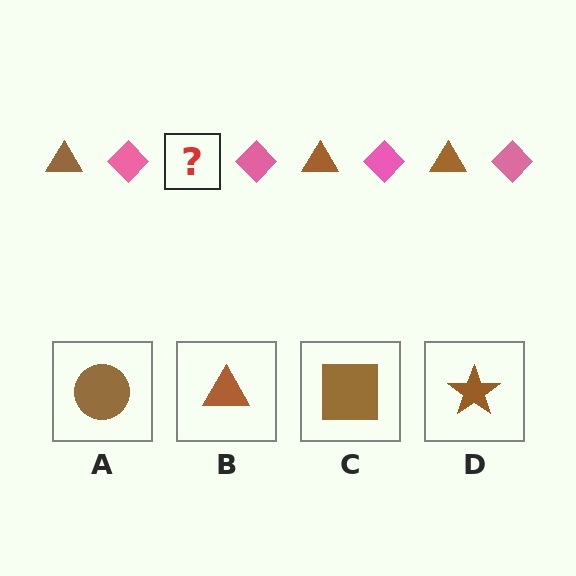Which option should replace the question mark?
Option B.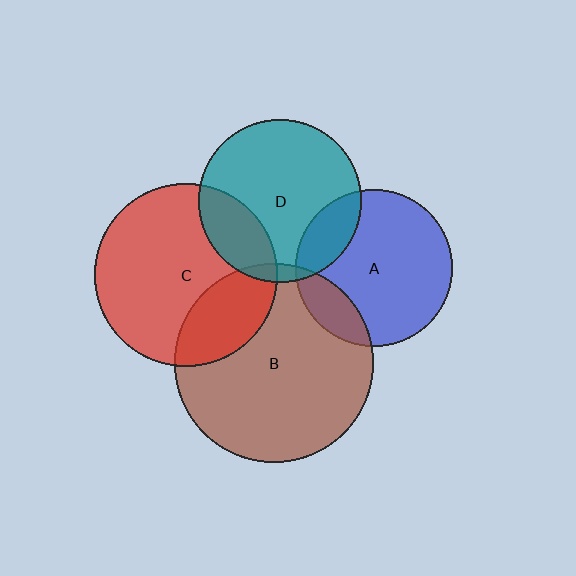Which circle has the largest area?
Circle B (brown).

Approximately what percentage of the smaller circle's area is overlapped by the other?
Approximately 20%.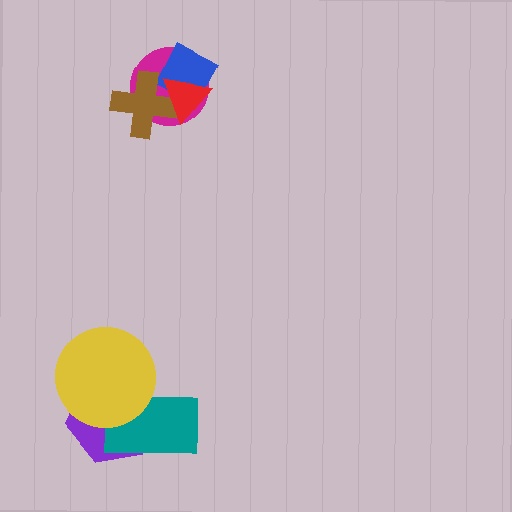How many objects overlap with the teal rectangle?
2 objects overlap with the teal rectangle.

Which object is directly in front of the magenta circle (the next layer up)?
The blue diamond is directly in front of the magenta circle.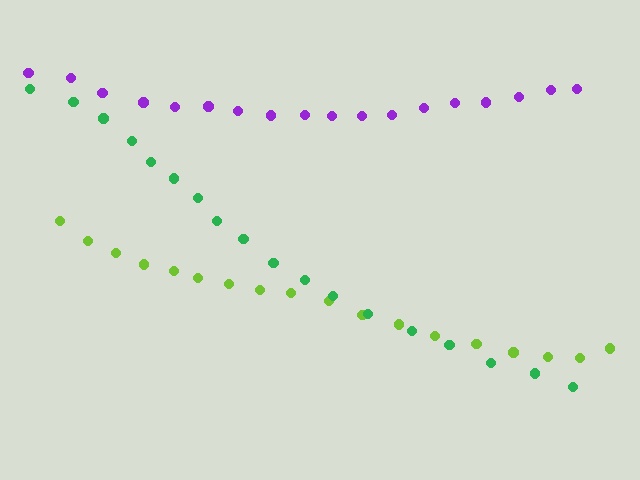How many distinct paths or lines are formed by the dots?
There are 3 distinct paths.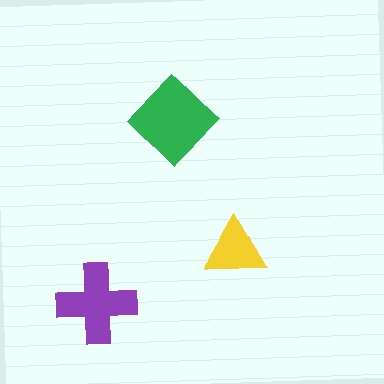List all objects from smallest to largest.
The yellow triangle, the purple cross, the green diamond.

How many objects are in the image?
There are 3 objects in the image.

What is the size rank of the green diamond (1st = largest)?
1st.